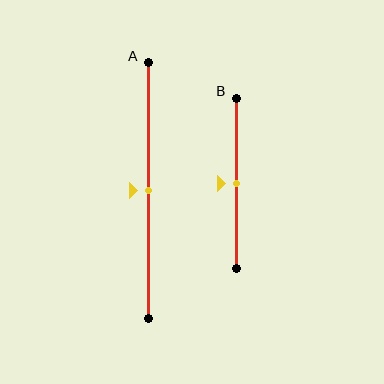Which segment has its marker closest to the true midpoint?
Segment A has its marker closest to the true midpoint.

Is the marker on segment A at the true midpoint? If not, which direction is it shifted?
Yes, the marker on segment A is at the true midpoint.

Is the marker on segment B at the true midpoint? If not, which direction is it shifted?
Yes, the marker on segment B is at the true midpoint.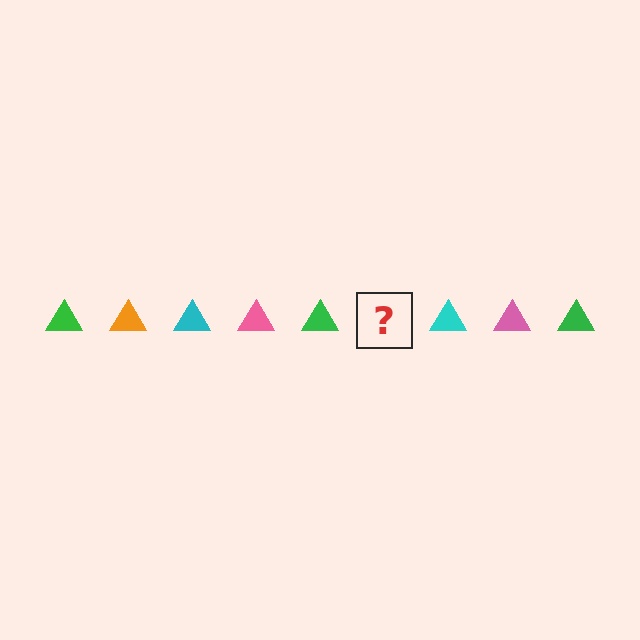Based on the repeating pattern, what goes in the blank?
The blank should be an orange triangle.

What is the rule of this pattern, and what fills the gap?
The rule is that the pattern cycles through green, orange, cyan, pink triangles. The gap should be filled with an orange triangle.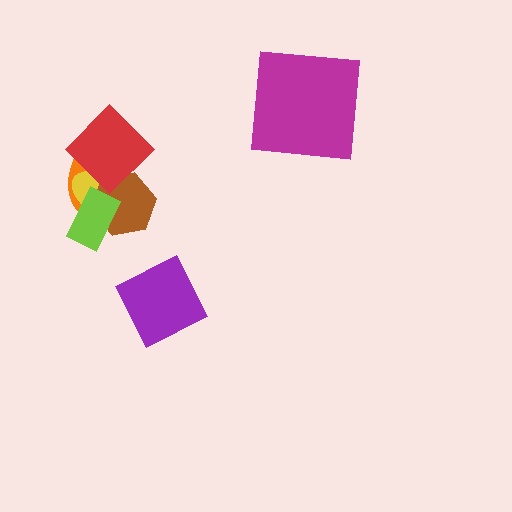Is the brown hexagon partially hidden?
Yes, it is partially covered by another shape.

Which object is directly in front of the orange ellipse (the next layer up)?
The yellow ellipse is directly in front of the orange ellipse.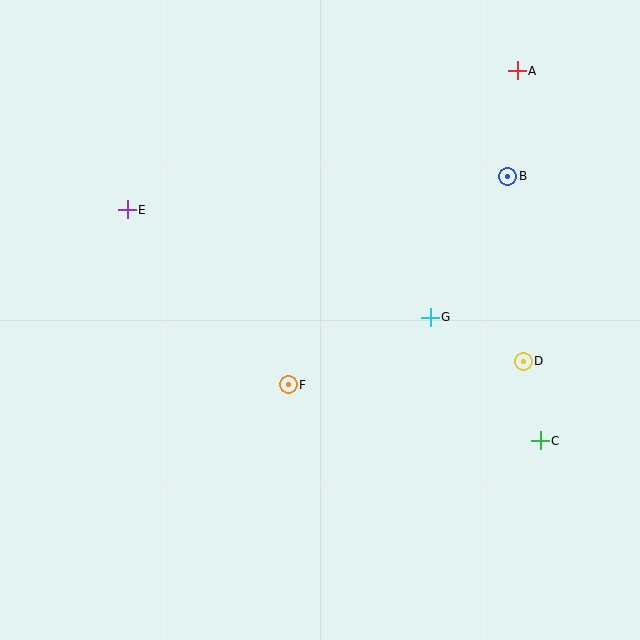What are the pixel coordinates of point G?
Point G is at (430, 317).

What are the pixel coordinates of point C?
Point C is at (540, 441).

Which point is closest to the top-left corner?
Point E is closest to the top-left corner.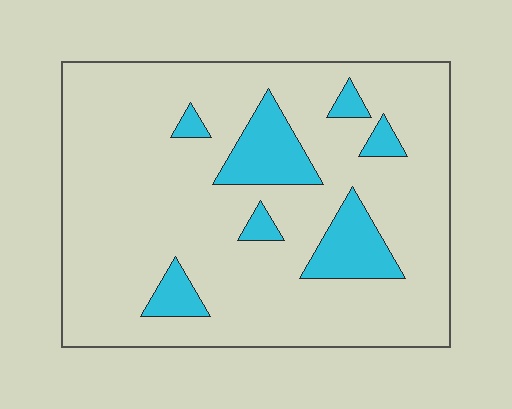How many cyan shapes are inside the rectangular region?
7.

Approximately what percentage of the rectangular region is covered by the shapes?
Approximately 15%.